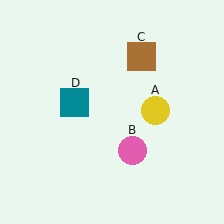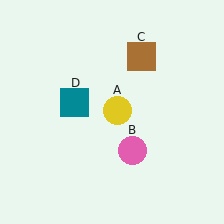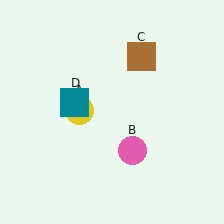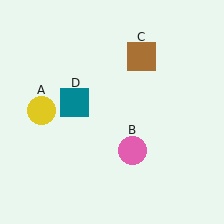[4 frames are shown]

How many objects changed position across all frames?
1 object changed position: yellow circle (object A).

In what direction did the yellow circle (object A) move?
The yellow circle (object A) moved left.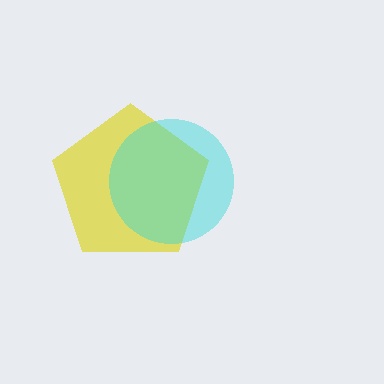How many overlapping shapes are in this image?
There are 2 overlapping shapes in the image.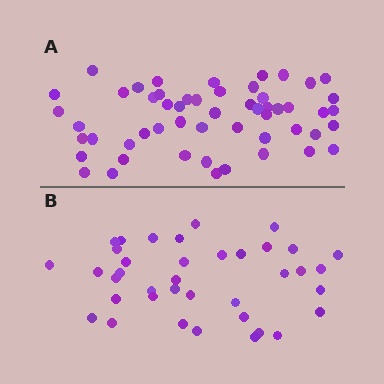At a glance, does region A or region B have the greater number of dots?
Region A (the top region) has more dots.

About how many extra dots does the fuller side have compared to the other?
Region A has approximately 15 more dots than region B.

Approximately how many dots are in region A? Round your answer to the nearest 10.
About 50 dots. (The exact count is 54, which rounds to 50.)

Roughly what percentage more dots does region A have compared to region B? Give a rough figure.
About 40% more.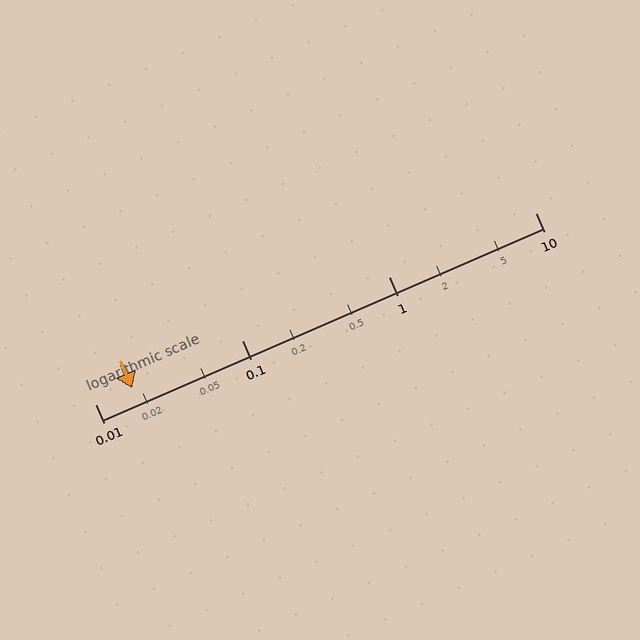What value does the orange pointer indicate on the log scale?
The pointer indicates approximately 0.018.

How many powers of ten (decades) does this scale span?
The scale spans 3 decades, from 0.01 to 10.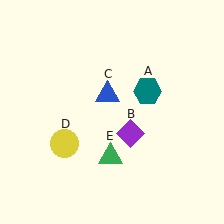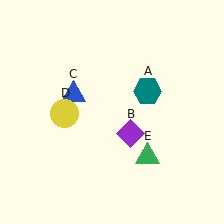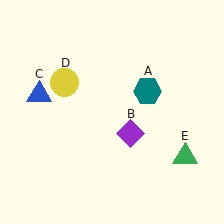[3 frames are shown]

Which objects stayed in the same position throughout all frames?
Teal hexagon (object A) and purple diamond (object B) remained stationary.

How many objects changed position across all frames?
3 objects changed position: blue triangle (object C), yellow circle (object D), green triangle (object E).